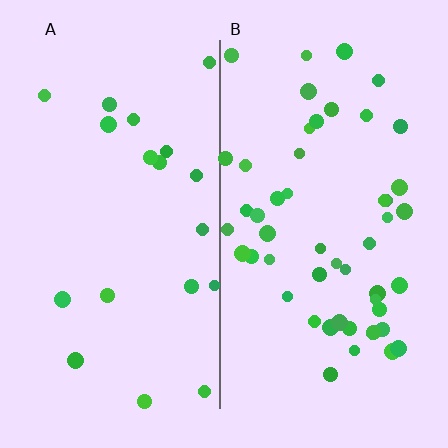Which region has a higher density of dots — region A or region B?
B (the right).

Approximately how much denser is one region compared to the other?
Approximately 2.7× — region B over region A.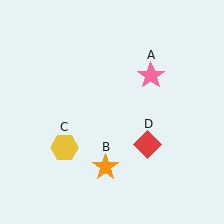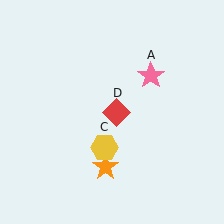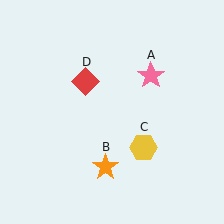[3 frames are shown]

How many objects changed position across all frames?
2 objects changed position: yellow hexagon (object C), red diamond (object D).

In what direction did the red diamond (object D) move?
The red diamond (object D) moved up and to the left.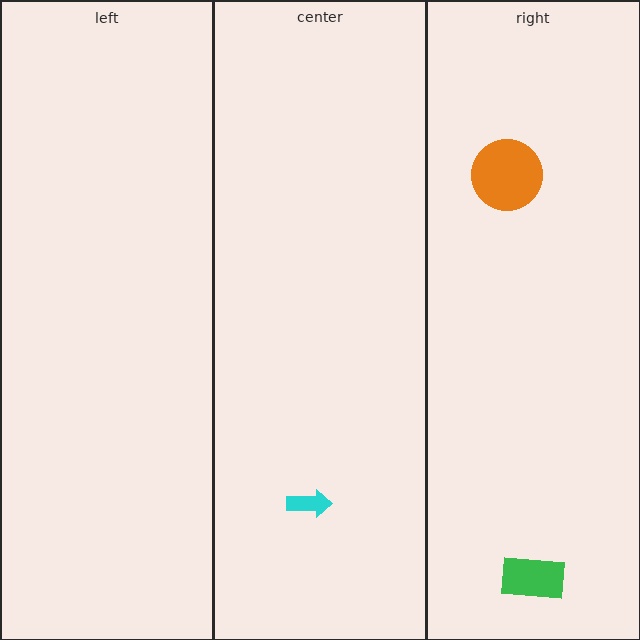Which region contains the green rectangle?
The right region.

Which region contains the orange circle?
The right region.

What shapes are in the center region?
The cyan arrow.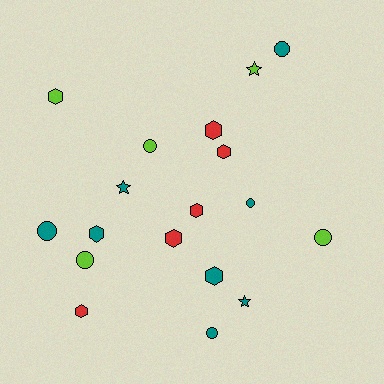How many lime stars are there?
There is 1 lime star.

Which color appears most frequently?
Teal, with 8 objects.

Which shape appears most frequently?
Hexagon, with 8 objects.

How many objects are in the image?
There are 18 objects.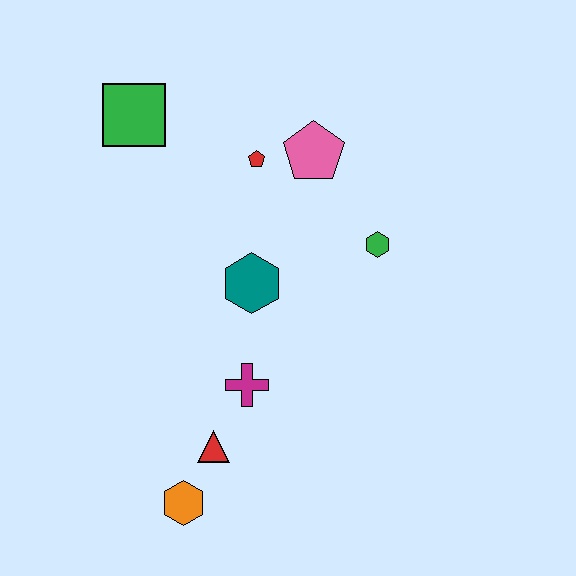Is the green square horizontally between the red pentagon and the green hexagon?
No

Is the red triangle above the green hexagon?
No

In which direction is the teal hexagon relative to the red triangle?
The teal hexagon is above the red triangle.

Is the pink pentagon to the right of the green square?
Yes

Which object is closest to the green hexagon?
The pink pentagon is closest to the green hexagon.